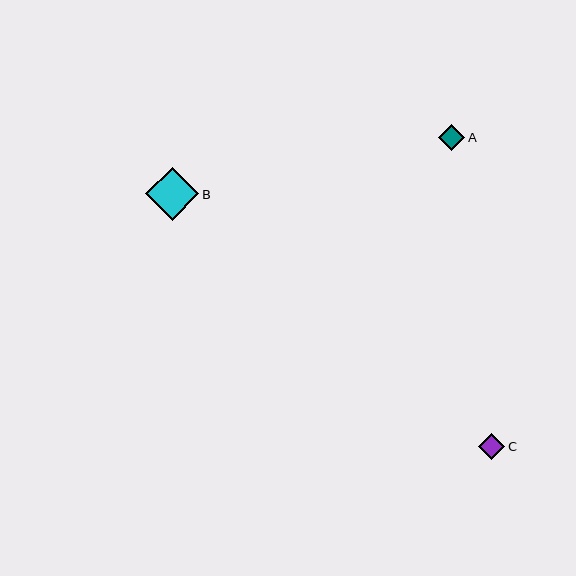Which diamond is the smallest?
Diamond A is the smallest with a size of approximately 26 pixels.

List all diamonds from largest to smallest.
From largest to smallest: B, C, A.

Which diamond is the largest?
Diamond B is the largest with a size of approximately 53 pixels.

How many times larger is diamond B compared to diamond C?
Diamond B is approximately 2.0 times the size of diamond C.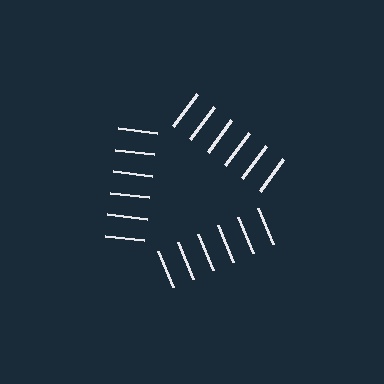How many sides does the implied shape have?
3 sides — the line-ends trace a triangle.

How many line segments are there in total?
18 — 6 along each of the 3 edges.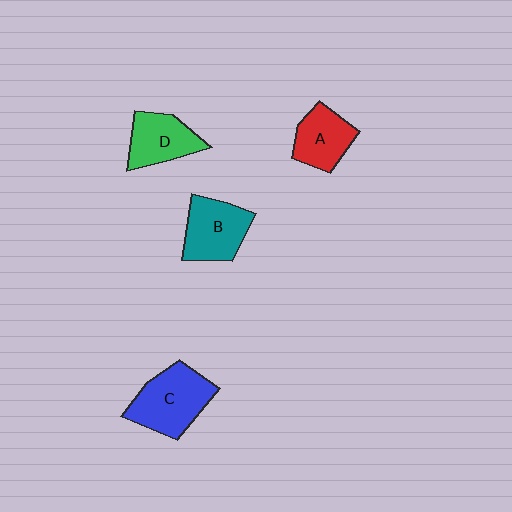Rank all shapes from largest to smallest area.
From largest to smallest: C (blue), B (teal), D (green), A (red).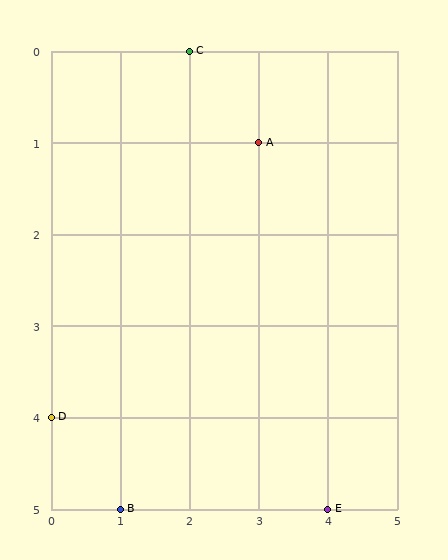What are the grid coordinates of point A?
Point A is at grid coordinates (3, 1).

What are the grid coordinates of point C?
Point C is at grid coordinates (2, 0).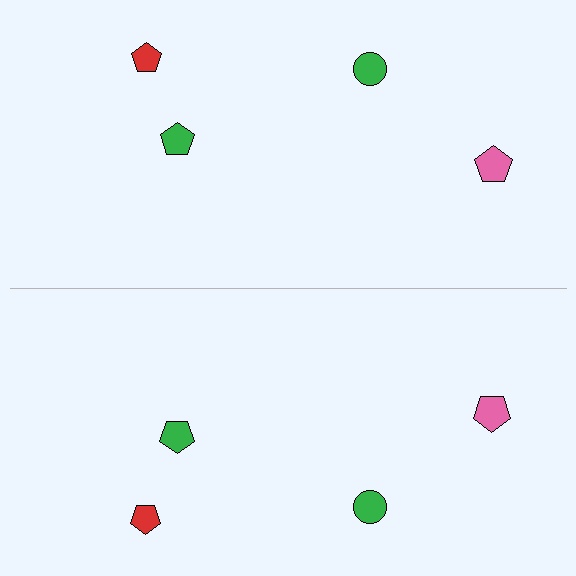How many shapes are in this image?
There are 8 shapes in this image.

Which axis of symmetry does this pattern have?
The pattern has a horizontal axis of symmetry running through the center of the image.